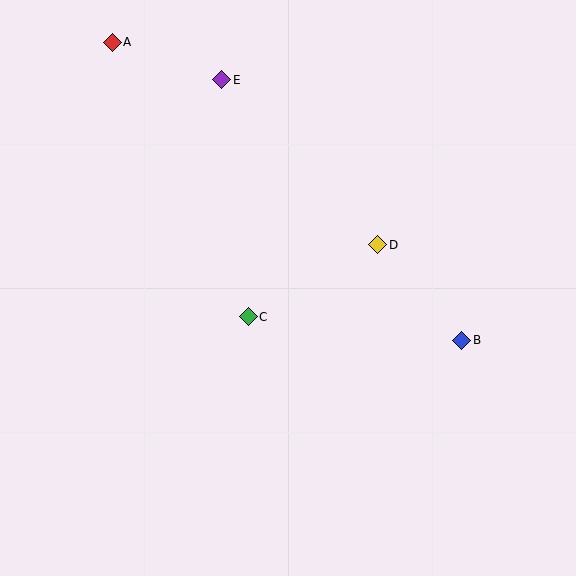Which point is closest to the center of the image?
Point C at (248, 317) is closest to the center.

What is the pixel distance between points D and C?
The distance between D and C is 148 pixels.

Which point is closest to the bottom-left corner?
Point C is closest to the bottom-left corner.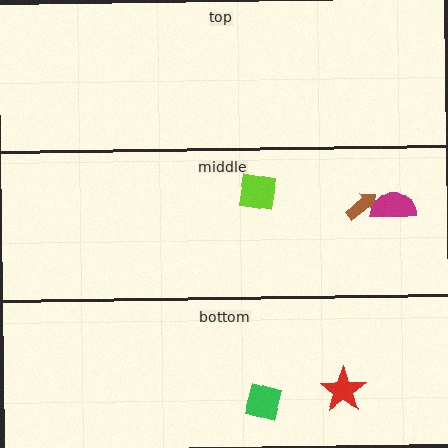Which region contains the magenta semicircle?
The middle region.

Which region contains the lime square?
The middle region.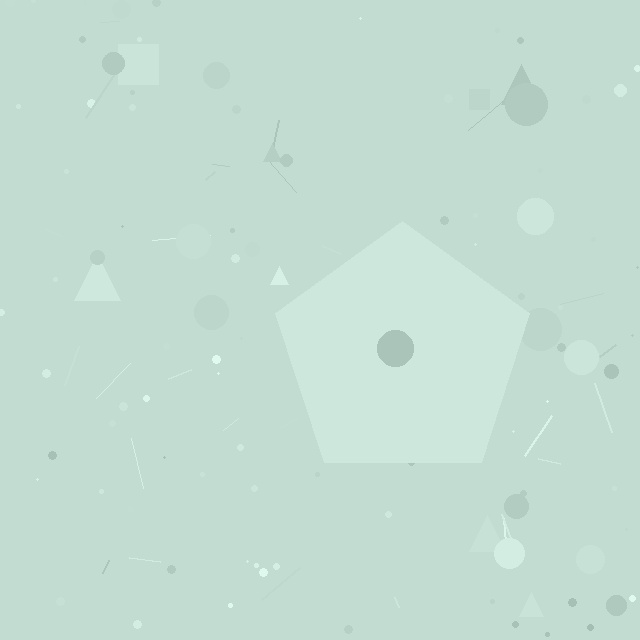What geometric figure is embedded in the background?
A pentagon is embedded in the background.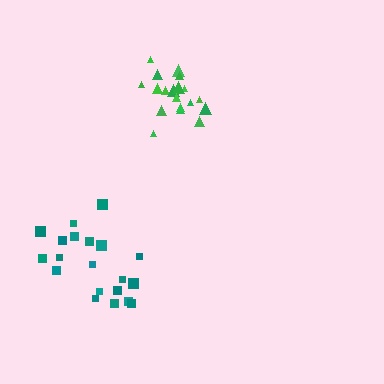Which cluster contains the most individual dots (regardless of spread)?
Teal (20).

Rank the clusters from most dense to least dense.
green, teal.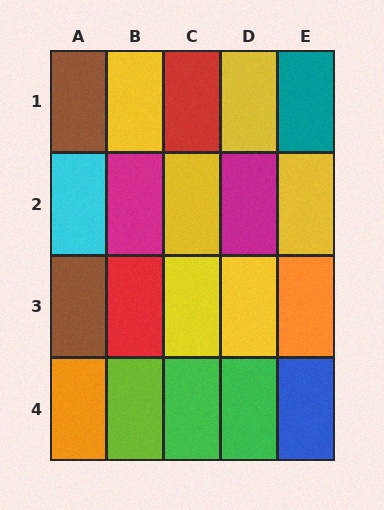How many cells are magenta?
2 cells are magenta.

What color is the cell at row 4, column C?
Green.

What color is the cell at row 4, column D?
Green.